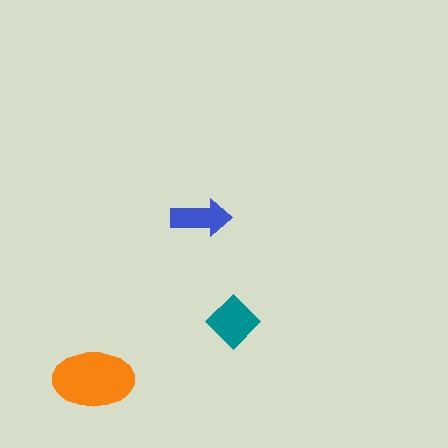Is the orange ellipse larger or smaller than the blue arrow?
Larger.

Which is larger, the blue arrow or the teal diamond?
The teal diamond.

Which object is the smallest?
The blue arrow.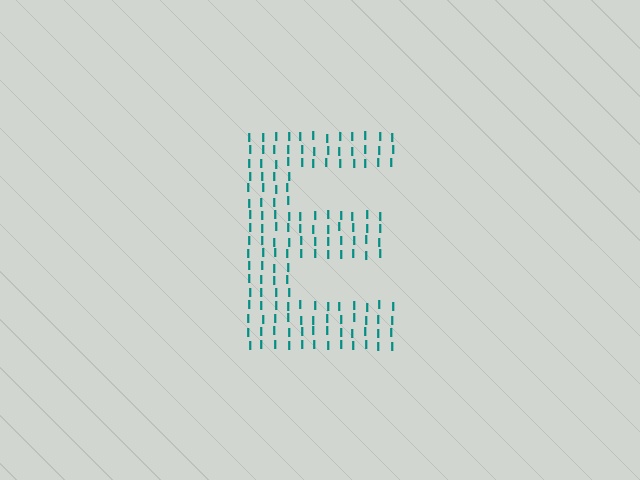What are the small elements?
The small elements are letter I's.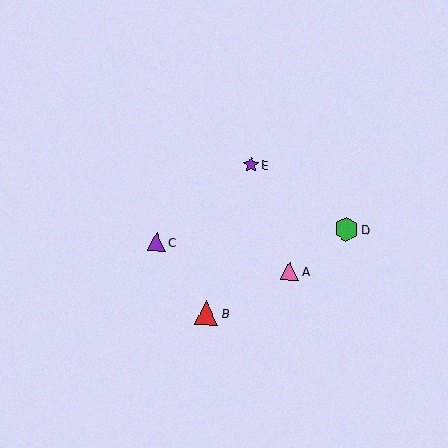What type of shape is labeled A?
Shape A is a pink triangle.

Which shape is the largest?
The red triangle (labeled B) is the largest.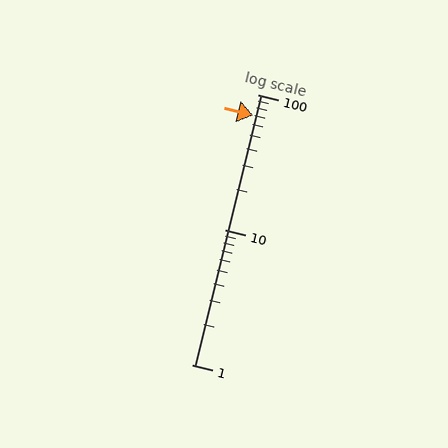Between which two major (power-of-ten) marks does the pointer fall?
The pointer is between 10 and 100.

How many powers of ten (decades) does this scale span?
The scale spans 2 decades, from 1 to 100.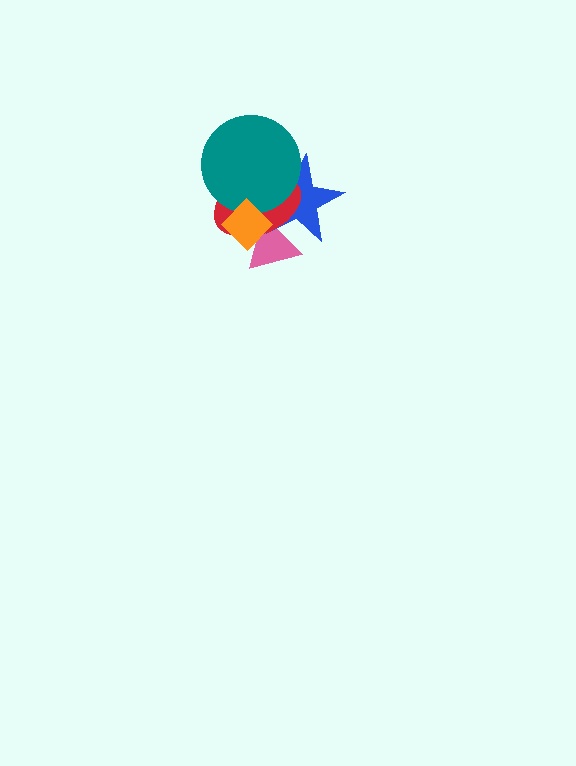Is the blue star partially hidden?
Yes, it is partially covered by another shape.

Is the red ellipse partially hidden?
Yes, it is partially covered by another shape.